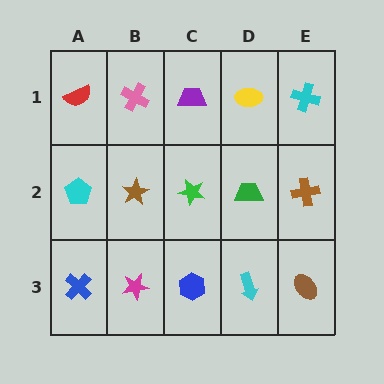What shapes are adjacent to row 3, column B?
A brown star (row 2, column B), a blue cross (row 3, column A), a blue hexagon (row 3, column C).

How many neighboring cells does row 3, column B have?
3.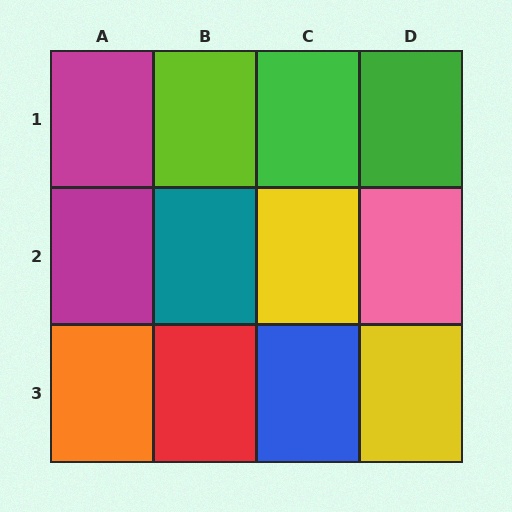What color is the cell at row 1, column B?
Lime.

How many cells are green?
2 cells are green.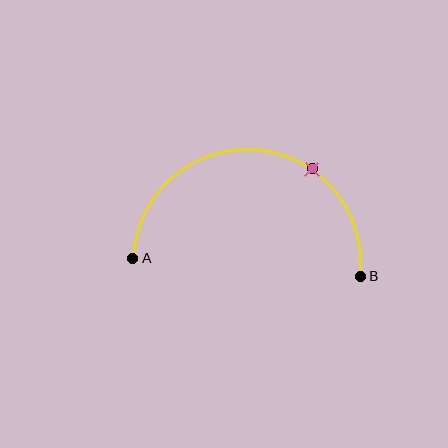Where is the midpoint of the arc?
The arc midpoint is the point on the curve farthest from the straight line joining A and B. It sits above that line.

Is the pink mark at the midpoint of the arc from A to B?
No. The pink mark lies on the arc but is closer to endpoint B. The arc midpoint would be at the point on the curve equidistant along the arc from both A and B.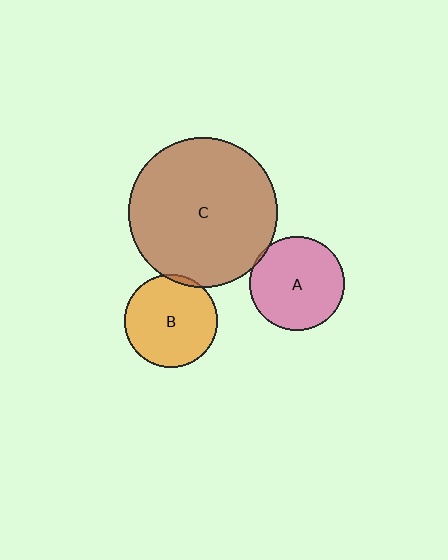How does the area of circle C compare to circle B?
Approximately 2.6 times.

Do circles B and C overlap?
Yes.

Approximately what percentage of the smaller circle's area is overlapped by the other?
Approximately 5%.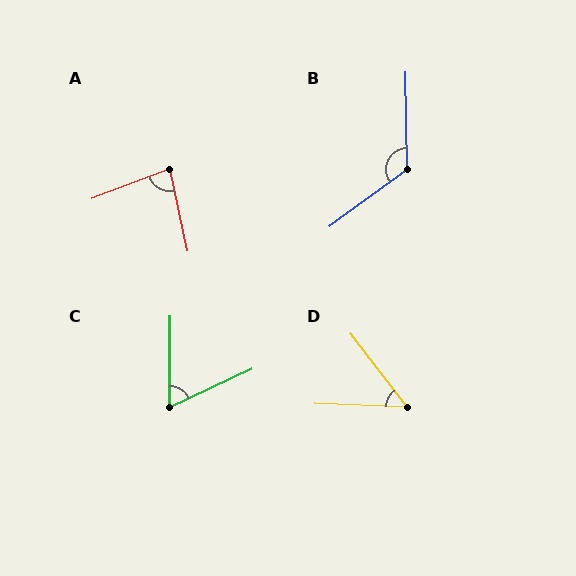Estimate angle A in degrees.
Approximately 81 degrees.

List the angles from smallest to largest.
D (51°), C (65°), A (81°), B (126°).